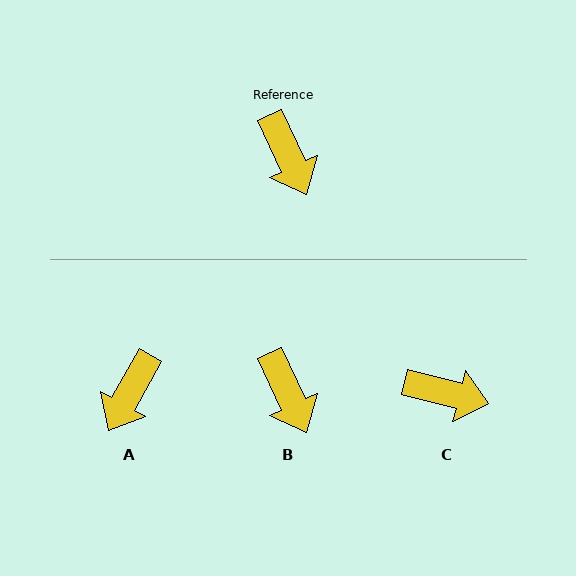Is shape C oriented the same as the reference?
No, it is off by about 50 degrees.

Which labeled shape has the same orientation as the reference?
B.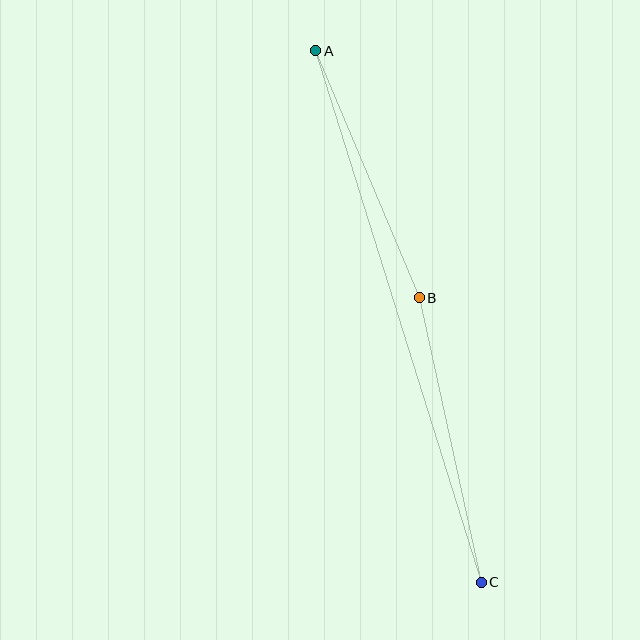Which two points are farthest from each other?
Points A and C are farthest from each other.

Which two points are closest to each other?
Points A and B are closest to each other.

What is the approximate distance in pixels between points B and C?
The distance between B and C is approximately 291 pixels.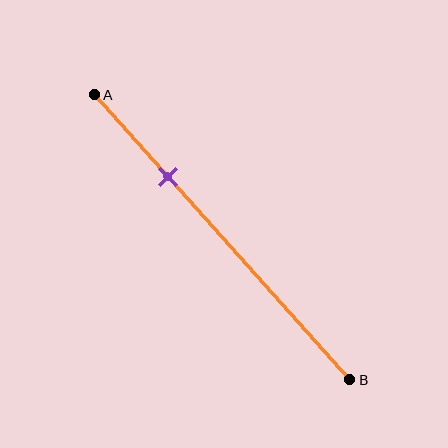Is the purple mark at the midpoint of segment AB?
No, the mark is at about 30% from A, not at the 50% midpoint.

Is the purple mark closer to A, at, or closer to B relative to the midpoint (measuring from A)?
The purple mark is closer to point A than the midpoint of segment AB.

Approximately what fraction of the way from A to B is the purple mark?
The purple mark is approximately 30% of the way from A to B.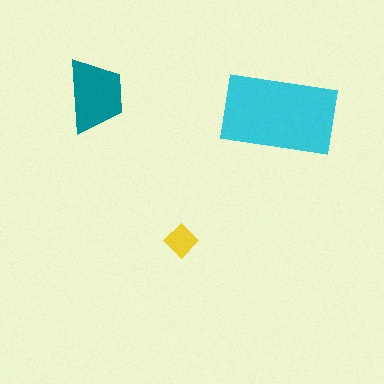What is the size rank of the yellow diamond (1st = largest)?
3rd.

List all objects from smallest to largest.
The yellow diamond, the teal trapezoid, the cyan rectangle.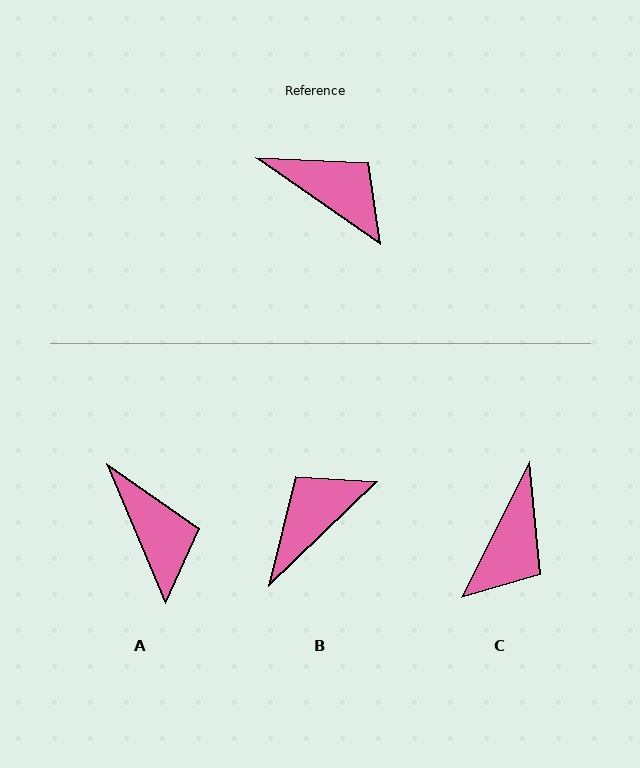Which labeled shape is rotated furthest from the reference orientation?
C, about 82 degrees away.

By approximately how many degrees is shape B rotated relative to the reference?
Approximately 79 degrees counter-clockwise.